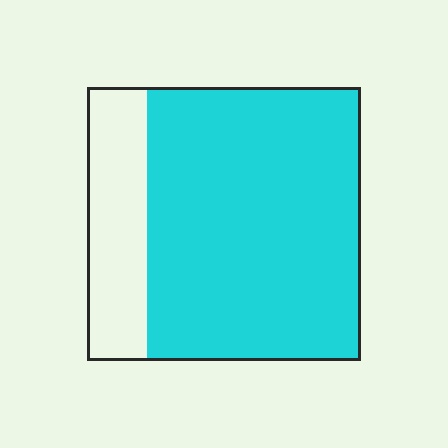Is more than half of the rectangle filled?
Yes.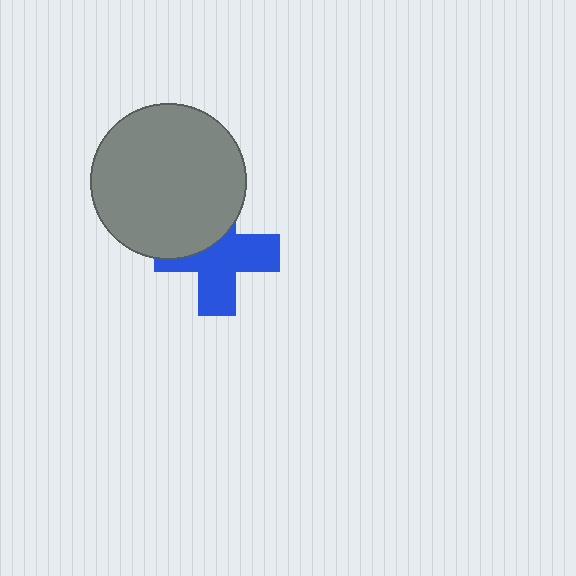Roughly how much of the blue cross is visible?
About half of it is visible (roughly 62%).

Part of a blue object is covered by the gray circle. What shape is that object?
It is a cross.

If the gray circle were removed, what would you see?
You would see the complete blue cross.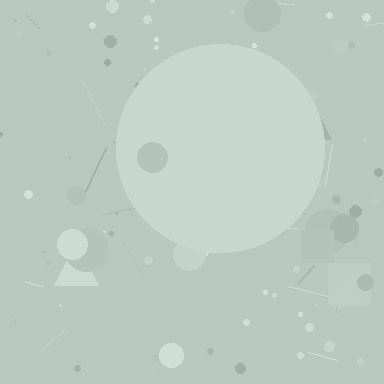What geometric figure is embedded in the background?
A circle is embedded in the background.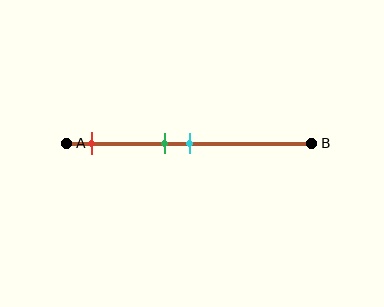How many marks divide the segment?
There are 3 marks dividing the segment.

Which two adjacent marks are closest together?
The green and cyan marks are the closest adjacent pair.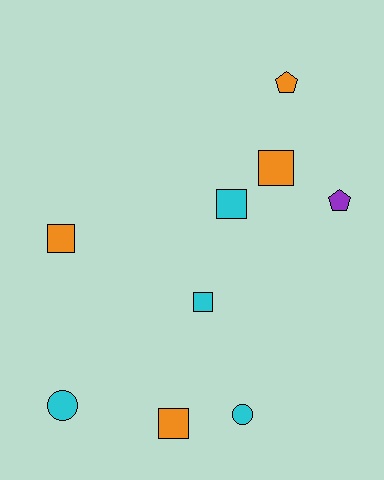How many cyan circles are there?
There are 2 cyan circles.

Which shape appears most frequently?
Square, with 5 objects.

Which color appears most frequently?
Orange, with 4 objects.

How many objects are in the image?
There are 9 objects.